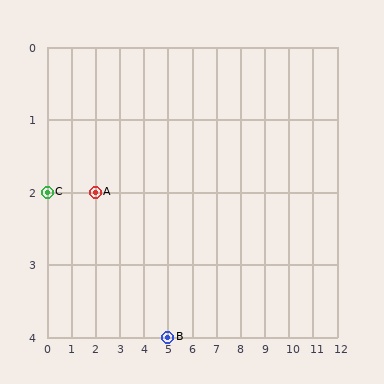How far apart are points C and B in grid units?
Points C and B are 5 columns and 2 rows apart (about 5.4 grid units diagonally).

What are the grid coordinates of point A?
Point A is at grid coordinates (2, 2).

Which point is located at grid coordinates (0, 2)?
Point C is at (0, 2).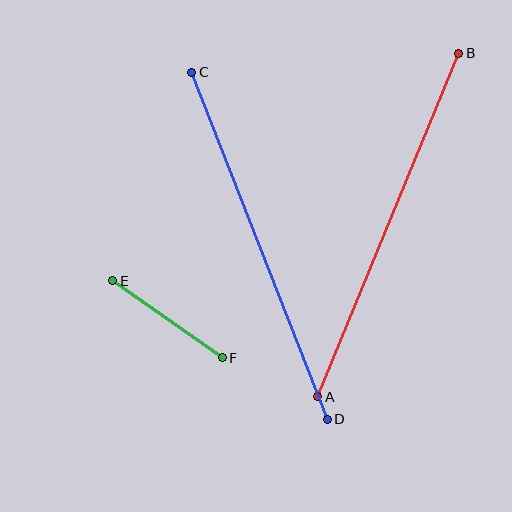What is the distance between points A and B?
The distance is approximately 371 pixels.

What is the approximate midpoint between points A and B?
The midpoint is at approximately (388, 225) pixels.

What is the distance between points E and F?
The distance is approximately 134 pixels.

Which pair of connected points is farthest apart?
Points C and D are farthest apart.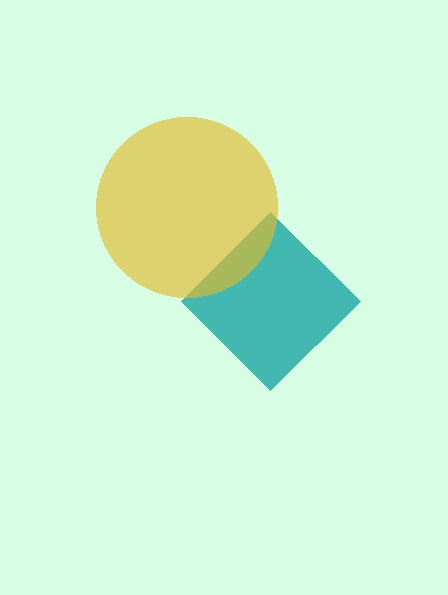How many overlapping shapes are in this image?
There are 2 overlapping shapes in the image.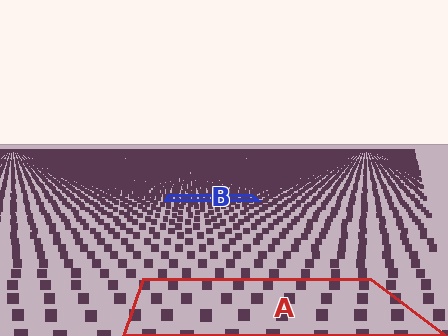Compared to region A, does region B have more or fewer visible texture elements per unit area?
Region B has more texture elements per unit area — they are packed more densely because it is farther away.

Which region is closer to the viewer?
Region A is closer. The texture elements there are larger and more spread out.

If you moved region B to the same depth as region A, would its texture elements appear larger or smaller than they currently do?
They would appear larger. At a closer depth, the same texture elements are projected at a bigger on-screen size.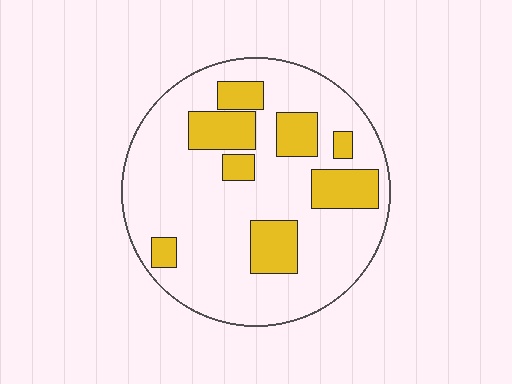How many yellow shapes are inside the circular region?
8.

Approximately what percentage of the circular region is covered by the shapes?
Approximately 25%.